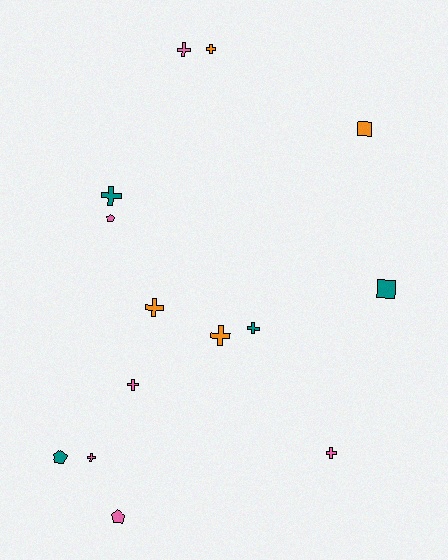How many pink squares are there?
There are no pink squares.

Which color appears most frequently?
Pink, with 6 objects.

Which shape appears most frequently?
Cross, with 9 objects.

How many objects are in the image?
There are 14 objects.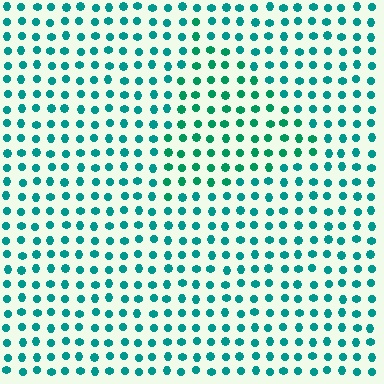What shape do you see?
I see a triangle.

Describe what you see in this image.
The image is filled with small teal elements in a uniform arrangement. A triangle-shaped region is visible where the elements are tinted to a slightly different hue, forming a subtle color boundary.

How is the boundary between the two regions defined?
The boundary is defined purely by a slight shift in hue (about 19 degrees). Spacing, size, and orientation are identical on both sides.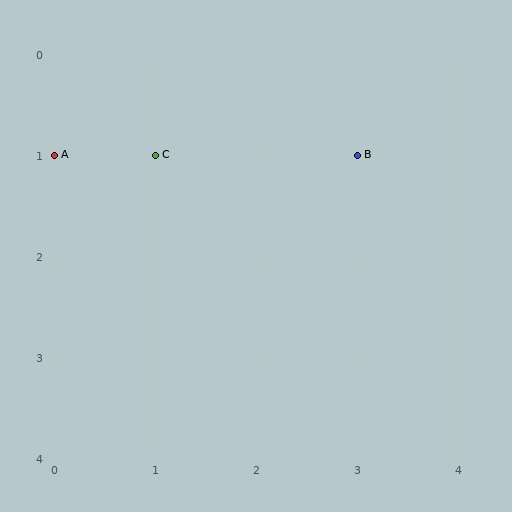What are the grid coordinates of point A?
Point A is at grid coordinates (0, 1).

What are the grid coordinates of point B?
Point B is at grid coordinates (3, 1).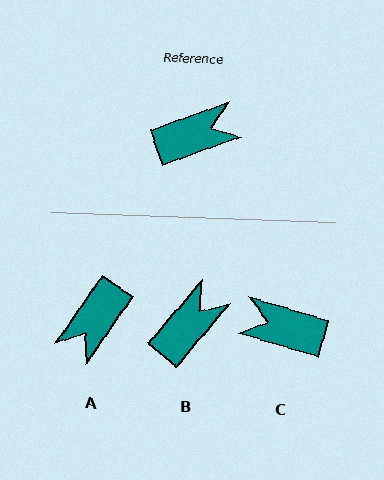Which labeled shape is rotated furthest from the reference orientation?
C, about 144 degrees away.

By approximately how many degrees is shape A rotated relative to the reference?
Approximately 144 degrees clockwise.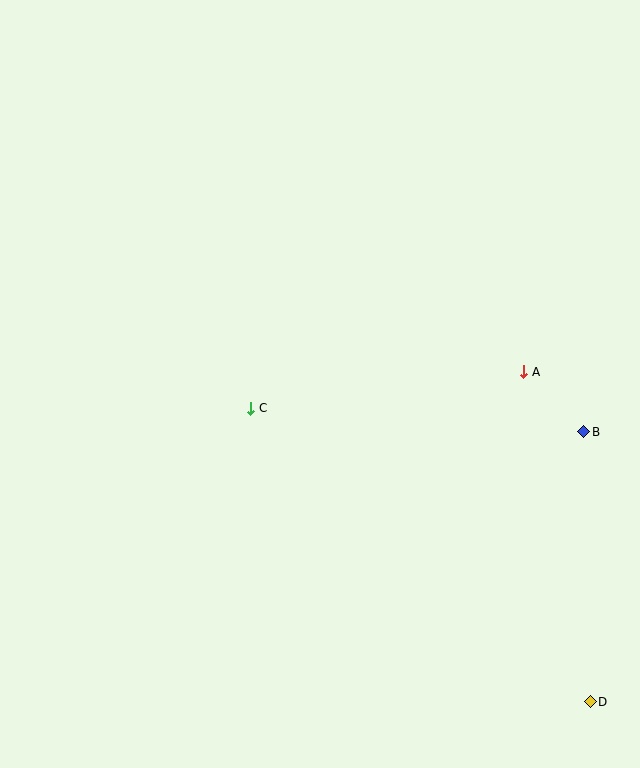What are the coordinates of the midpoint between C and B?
The midpoint between C and B is at (417, 420).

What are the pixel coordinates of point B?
Point B is at (584, 432).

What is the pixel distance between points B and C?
The distance between B and C is 334 pixels.